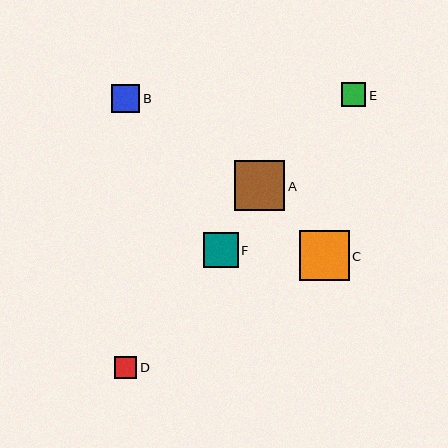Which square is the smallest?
Square D is the smallest with a size of approximately 22 pixels.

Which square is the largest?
Square A is the largest with a size of approximately 50 pixels.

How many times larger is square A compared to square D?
Square A is approximately 2.3 times the size of square D.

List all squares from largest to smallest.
From largest to smallest: A, C, F, B, E, D.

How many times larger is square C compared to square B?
Square C is approximately 1.7 times the size of square B.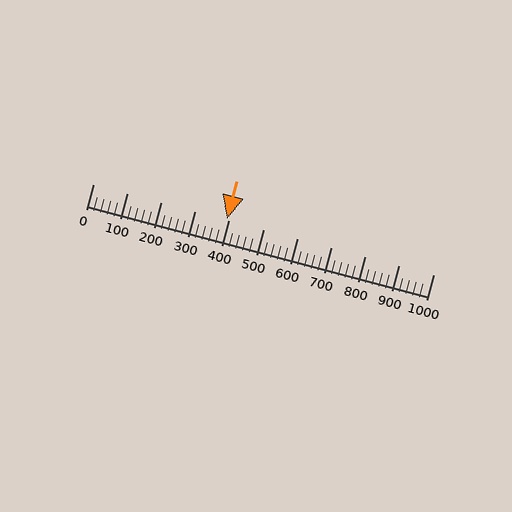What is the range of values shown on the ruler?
The ruler shows values from 0 to 1000.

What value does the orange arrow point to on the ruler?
The orange arrow points to approximately 394.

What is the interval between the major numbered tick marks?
The major tick marks are spaced 100 units apart.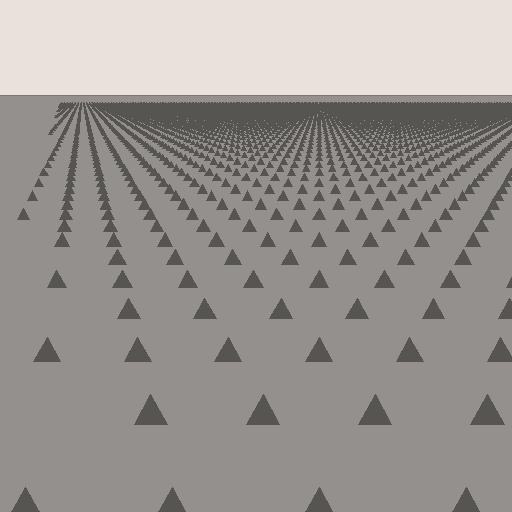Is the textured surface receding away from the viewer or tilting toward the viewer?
The surface is receding away from the viewer. Texture elements get smaller and denser toward the top.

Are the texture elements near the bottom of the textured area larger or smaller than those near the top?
Larger. Near the bottom, elements are closer to the viewer and appear at a bigger on-screen size.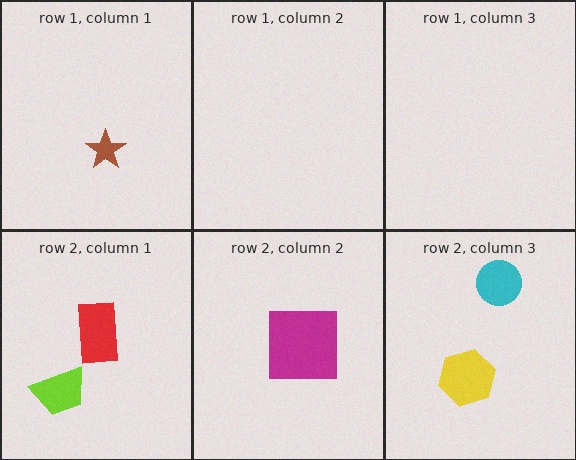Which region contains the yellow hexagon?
The row 2, column 3 region.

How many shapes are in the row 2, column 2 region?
1.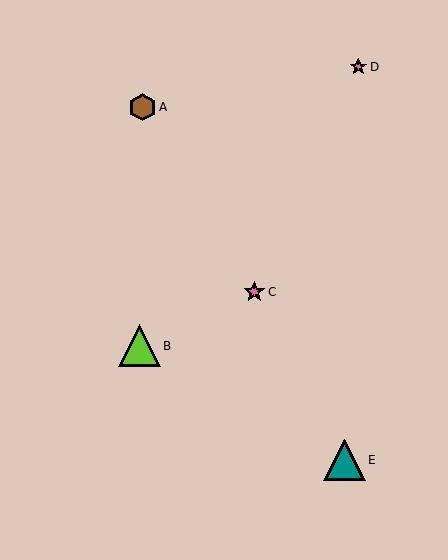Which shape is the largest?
The lime triangle (labeled B) is the largest.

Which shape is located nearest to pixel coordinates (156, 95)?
The brown hexagon (labeled A) at (143, 107) is nearest to that location.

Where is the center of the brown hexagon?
The center of the brown hexagon is at (143, 107).